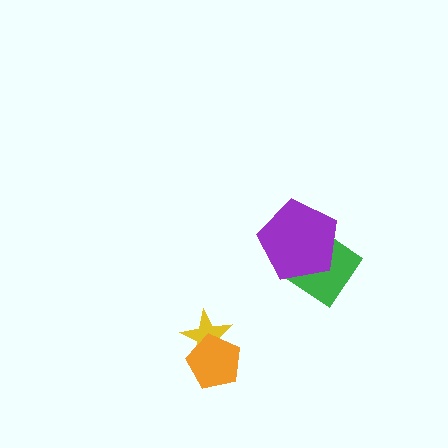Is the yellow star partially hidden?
Yes, it is partially covered by another shape.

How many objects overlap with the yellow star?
1 object overlaps with the yellow star.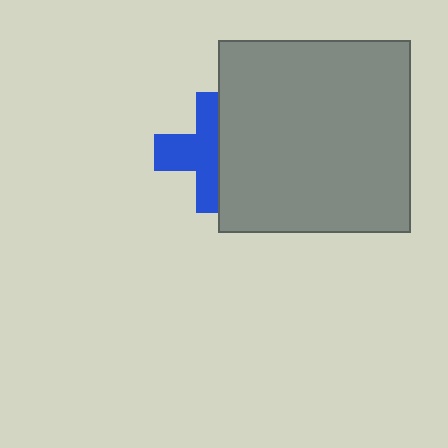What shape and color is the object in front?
The object in front is a gray square.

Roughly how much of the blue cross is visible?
About half of it is visible (roughly 55%).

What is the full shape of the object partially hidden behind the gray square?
The partially hidden object is a blue cross.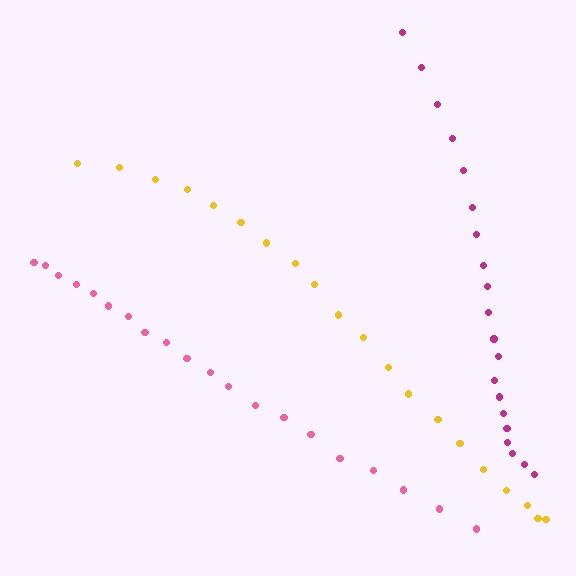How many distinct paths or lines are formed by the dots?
There are 3 distinct paths.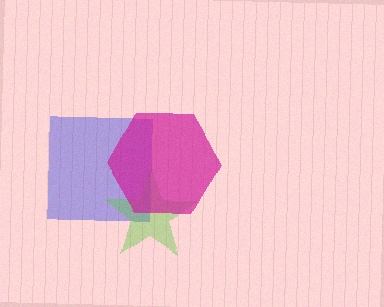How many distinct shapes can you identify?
There are 3 distinct shapes: a blue square, a lime star, a magenta hexagon.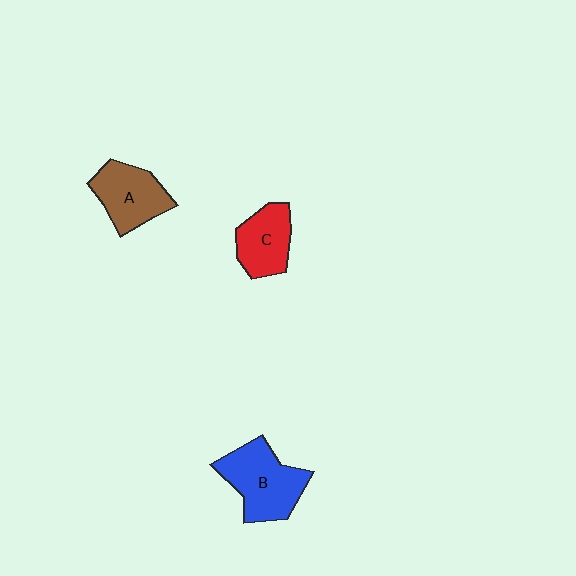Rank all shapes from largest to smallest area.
From largest to smallest: B (blue), A (brown), C (red).